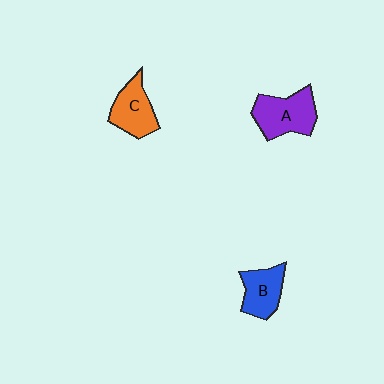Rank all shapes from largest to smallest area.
From largest to smallest: A (purple), C (orange), B (blue).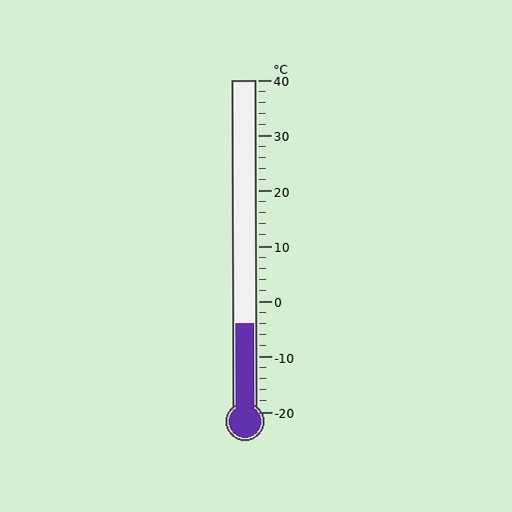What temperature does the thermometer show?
The thermometer shows approximately -4°C.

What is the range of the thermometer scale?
The thermometer scale ranges from -20°C to 40°C.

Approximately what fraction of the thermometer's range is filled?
The thermometer is filled to approximately 25% of its range.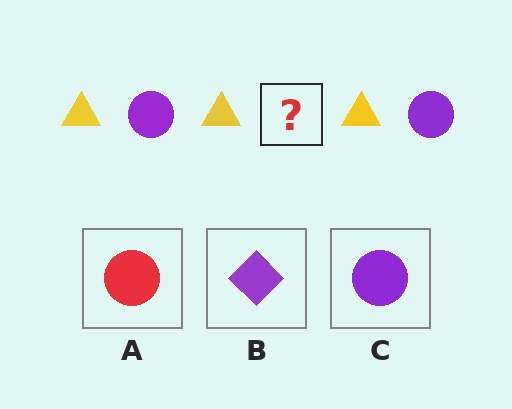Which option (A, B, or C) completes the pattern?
C.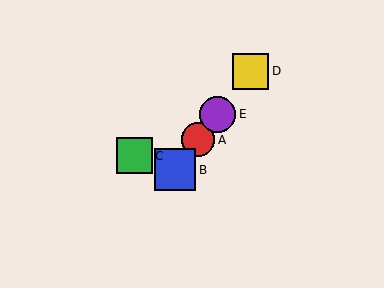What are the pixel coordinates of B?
Object B is at (175, 170).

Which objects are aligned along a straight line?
Objects A, B, D, E are aligned along a straight line.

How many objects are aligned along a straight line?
4 objects (A, B, D, E) are aligned along a straight line.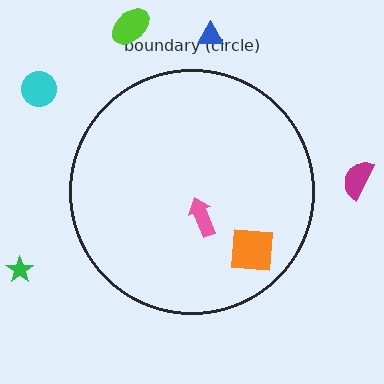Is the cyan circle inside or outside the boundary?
Outside.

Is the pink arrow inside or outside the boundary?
Inside.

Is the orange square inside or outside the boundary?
Inside.